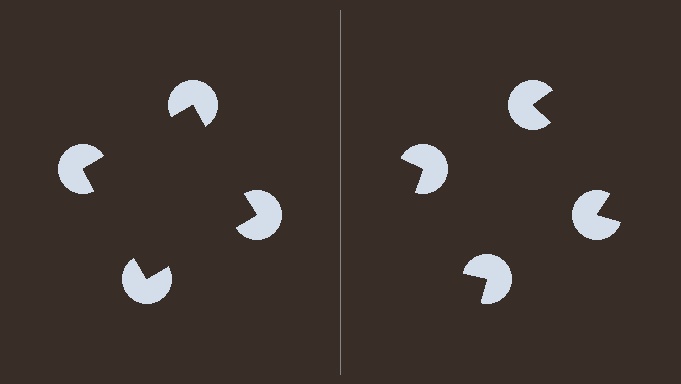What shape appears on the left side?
An illusory square.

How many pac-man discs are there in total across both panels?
8 — 4 on each side.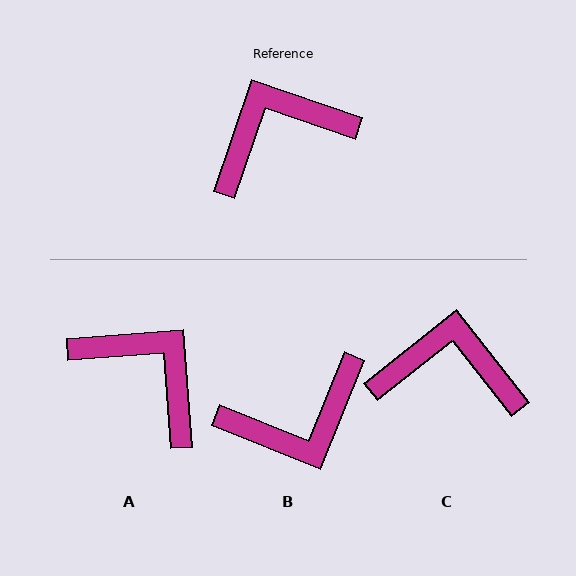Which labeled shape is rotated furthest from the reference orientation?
B, about 177 degrees away.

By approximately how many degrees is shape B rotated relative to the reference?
Approximately 177 degrees counter-clockwise.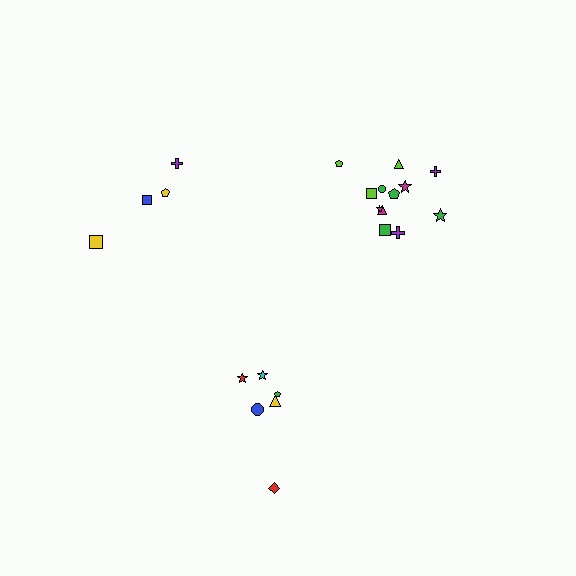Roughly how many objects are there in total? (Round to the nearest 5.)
Roughly 20 objects in total.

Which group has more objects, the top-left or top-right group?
The top-right group.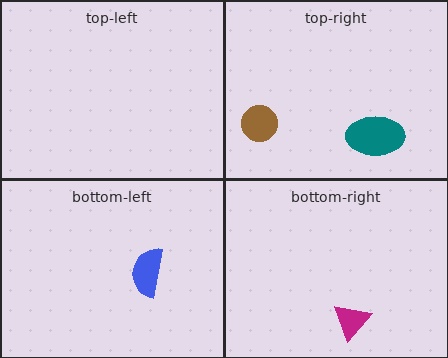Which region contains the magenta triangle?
The bottom-right region.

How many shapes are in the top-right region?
2.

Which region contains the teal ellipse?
The top-right region.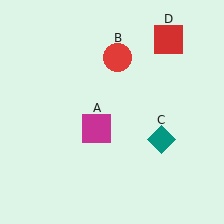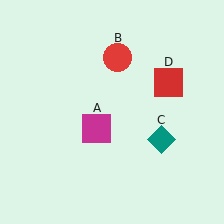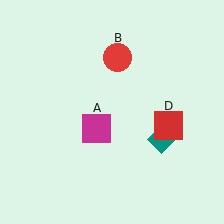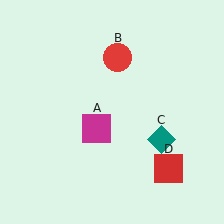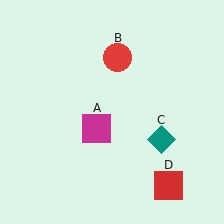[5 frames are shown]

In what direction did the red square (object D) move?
The red square (object D) moved down.